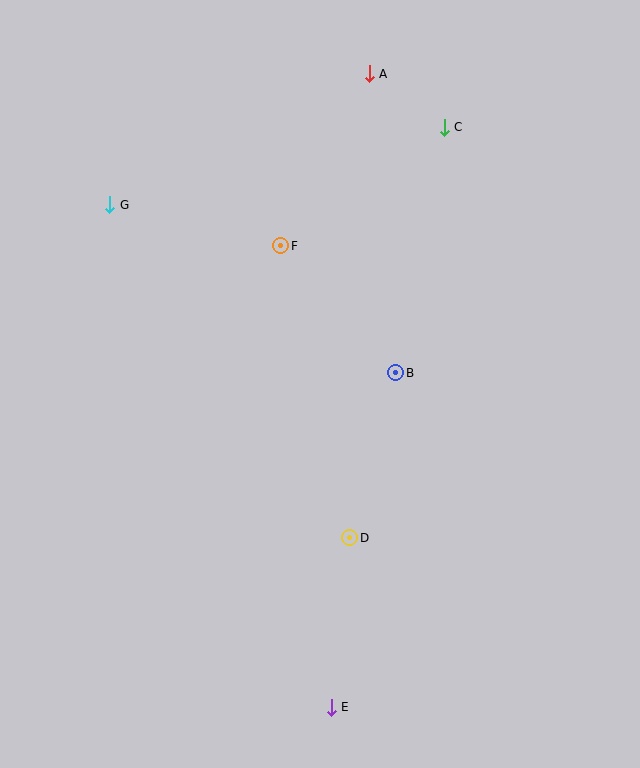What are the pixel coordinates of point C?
Point C is at (444, 127).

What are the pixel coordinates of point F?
Point F is at (281, 246).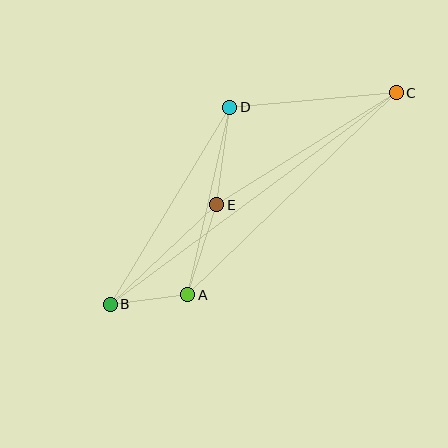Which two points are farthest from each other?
Points B and C are farthest from each other.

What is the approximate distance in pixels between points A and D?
The distance between A and D is approximately 192 pixels.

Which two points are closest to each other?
Points A and B are closest to each other.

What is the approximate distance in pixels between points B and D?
The distance between B and D is approximately 230 pixels.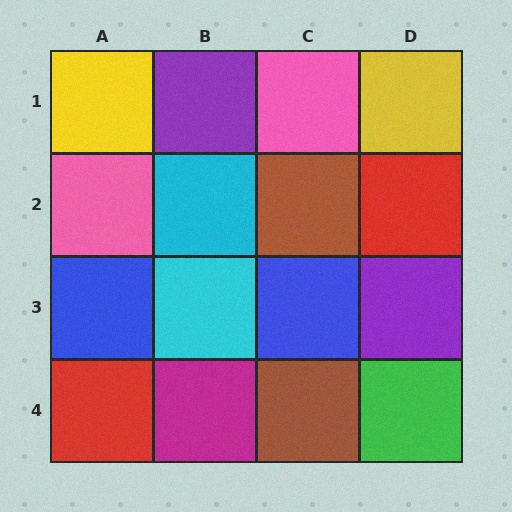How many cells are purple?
2 cells are purple.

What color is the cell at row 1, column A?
Yellow.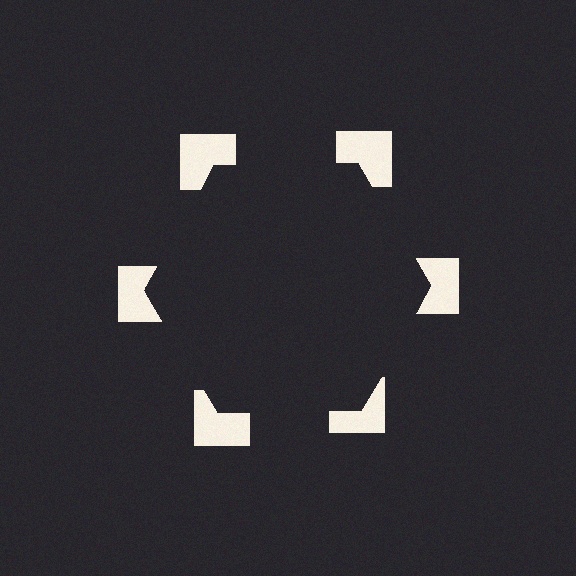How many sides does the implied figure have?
6 sides.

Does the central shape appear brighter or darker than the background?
It typically appears slightly darker than the background, even though no actual brightness change is drawn.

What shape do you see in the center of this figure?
An illusory hexagon — its edges are inferred from the aligned wedge cuts in the notched squares, not physically drawn.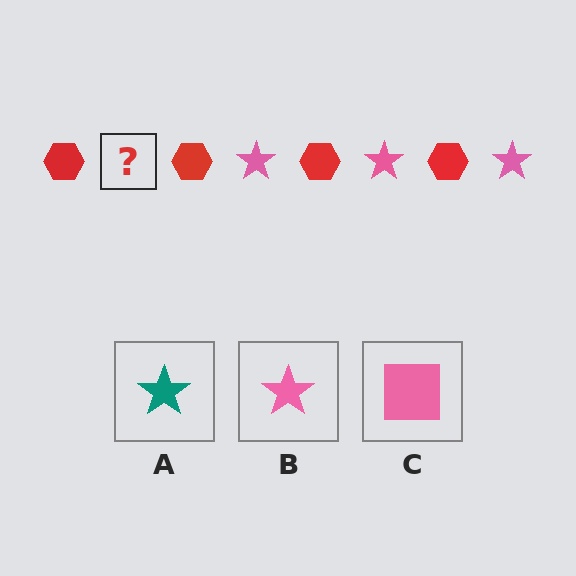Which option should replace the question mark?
Option B.